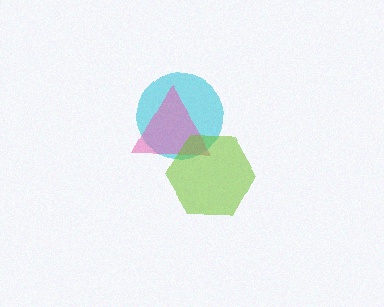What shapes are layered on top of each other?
The layered shapes are: a cyan circle, a pink triangle, a lime hexagon.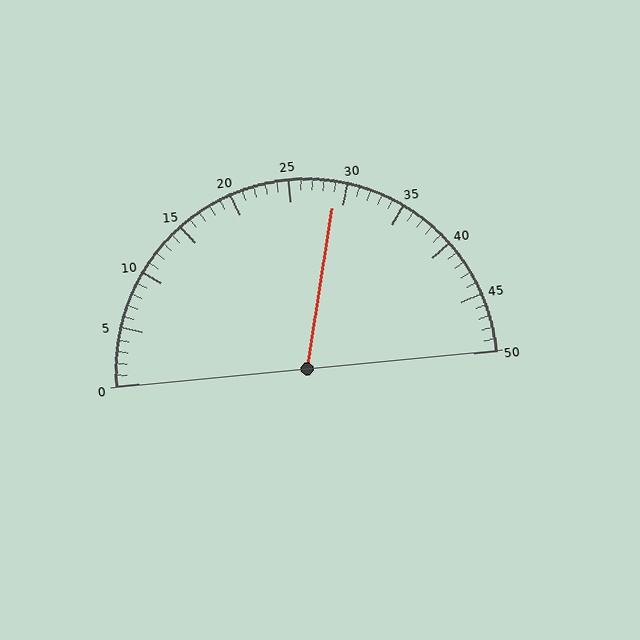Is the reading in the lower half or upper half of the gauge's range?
The reading is in the upper half of the range (0 to 50).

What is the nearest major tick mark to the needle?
The nearest major tick mark is 30.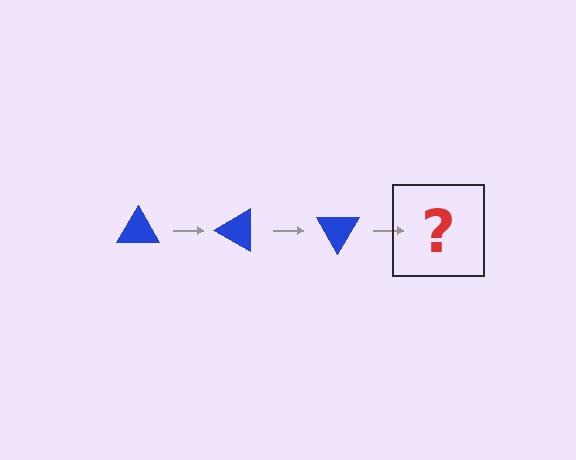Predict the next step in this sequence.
The next step is a blue triangle rotated 90 degrees.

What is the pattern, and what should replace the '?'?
The pattern is that the triangle rotates 30 degrees each step. The '?' should be a blue triangle rotated 90 degrees.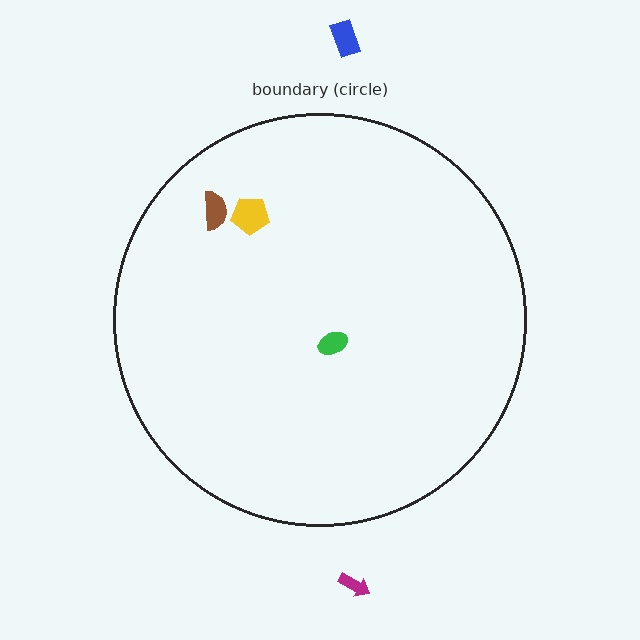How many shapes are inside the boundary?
3 inside, 2 outside.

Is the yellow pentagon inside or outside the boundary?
Inside.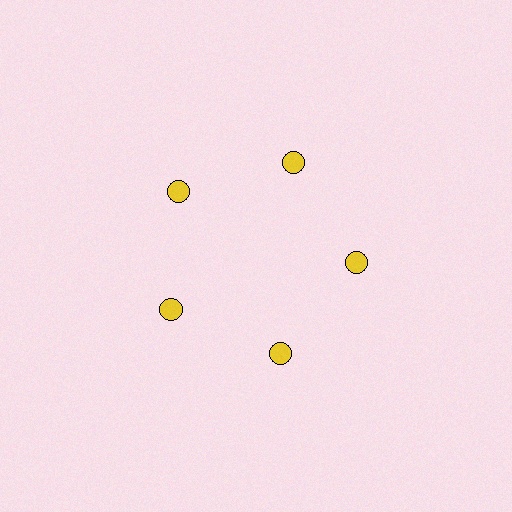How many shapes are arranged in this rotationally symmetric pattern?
There are 5 shapes, arranged in 5 groups of 1.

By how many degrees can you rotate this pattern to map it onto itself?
The pattern maps onto itself every 72 degrees of rotation.